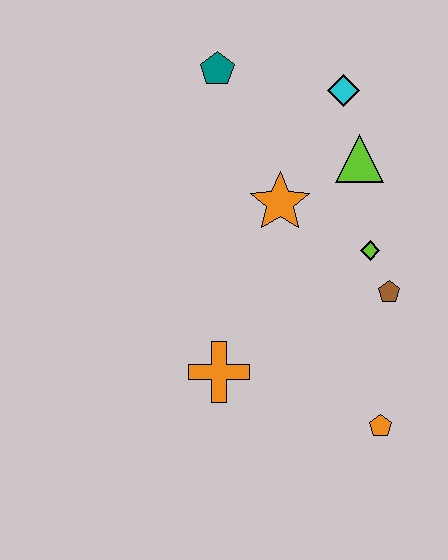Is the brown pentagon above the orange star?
No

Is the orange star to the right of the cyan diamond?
No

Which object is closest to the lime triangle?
The cyan diamond is closest to the lime triangle.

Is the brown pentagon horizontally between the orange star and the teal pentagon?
No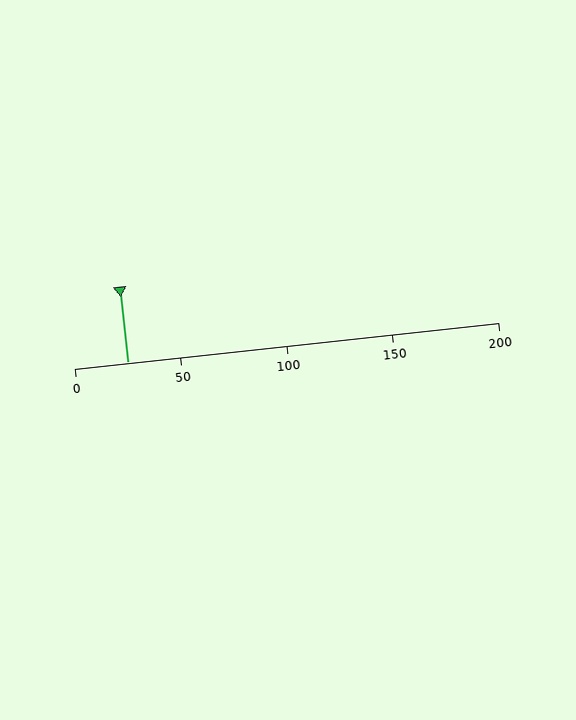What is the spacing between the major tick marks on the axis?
The major ticks are spaced 50 apart.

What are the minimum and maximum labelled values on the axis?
The axis runs from 0 to 200.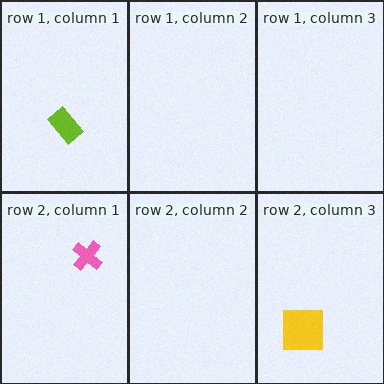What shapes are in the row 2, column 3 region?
The yellow square.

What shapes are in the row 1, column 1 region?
The lime rectangle.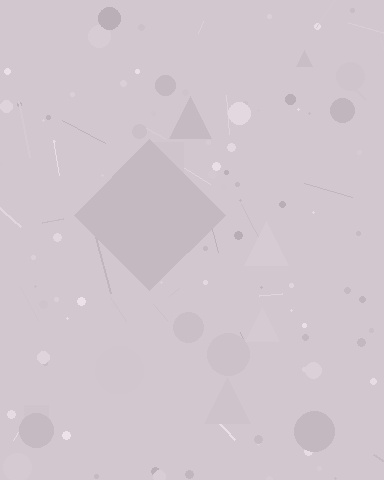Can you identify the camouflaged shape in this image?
The camouflaged shape is a diamond.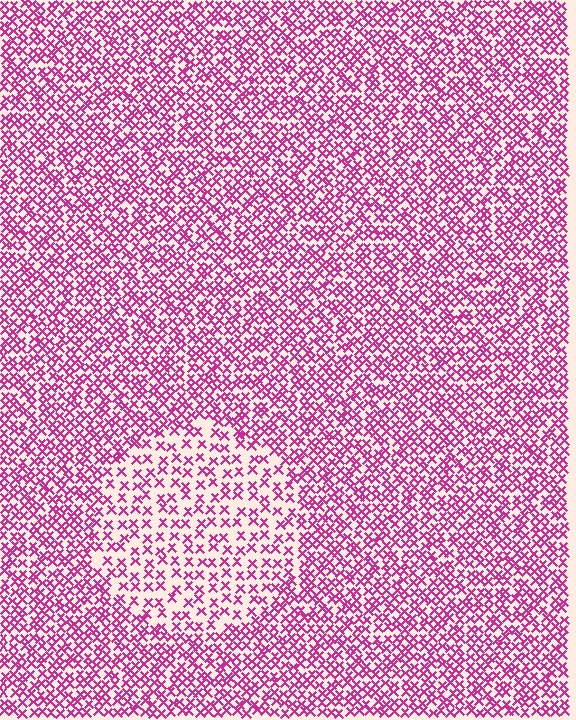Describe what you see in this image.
The image contains small magenta elements arranged at two different densities. A circle-shaped region is visible where the elements are less densely packed than the surrounding area.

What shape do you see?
I see a circle.